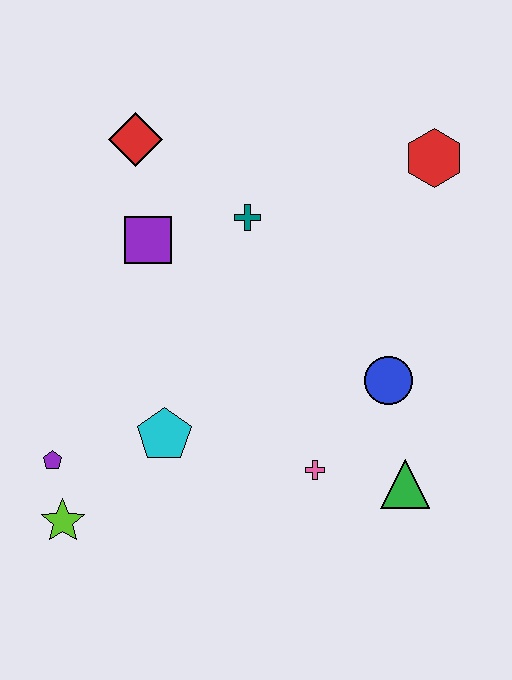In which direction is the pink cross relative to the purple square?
The pink cross is below the purple square.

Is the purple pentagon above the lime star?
Yes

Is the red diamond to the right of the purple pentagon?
Yes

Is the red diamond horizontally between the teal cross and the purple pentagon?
Yes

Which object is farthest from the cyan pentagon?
The red hexagon is farthest from the cyan pentagon.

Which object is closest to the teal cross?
The purple square is closest to the teal cross.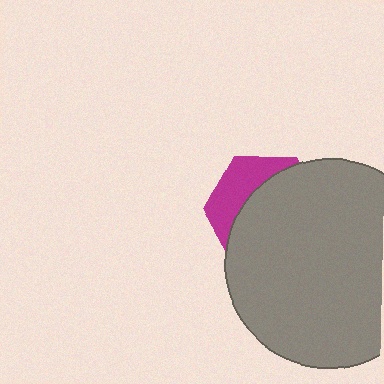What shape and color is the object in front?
The object in front is a gray circle.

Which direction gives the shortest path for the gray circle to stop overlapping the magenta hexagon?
Moving toward the lower-right gives the shortest separation.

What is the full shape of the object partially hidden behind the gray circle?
The partially hidden object is a magenta hexagon.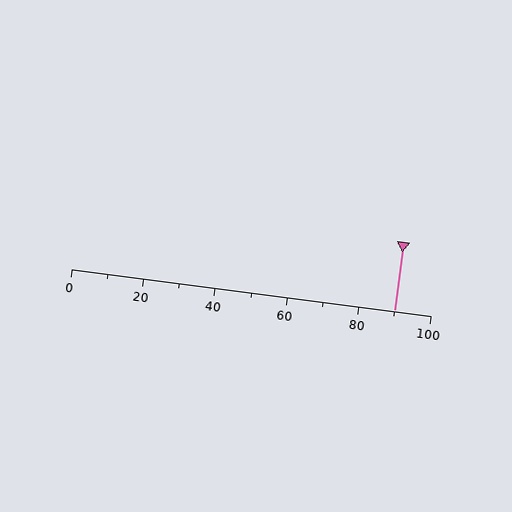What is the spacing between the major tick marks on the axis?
The major ticks are spaced 20 apart.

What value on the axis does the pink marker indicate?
The marker indicates approximately 90.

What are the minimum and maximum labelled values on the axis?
The axis runs from 0 to 100.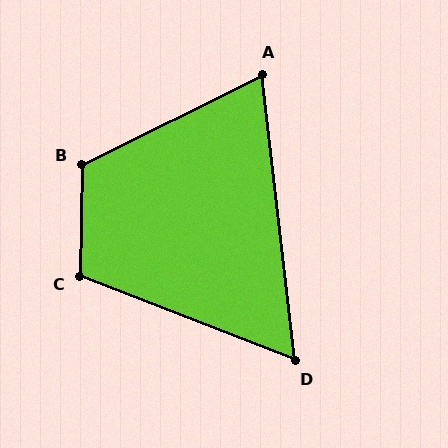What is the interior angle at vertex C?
Approximately 110 degrees (obtuse).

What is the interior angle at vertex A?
Approximately 70 degrees (acute).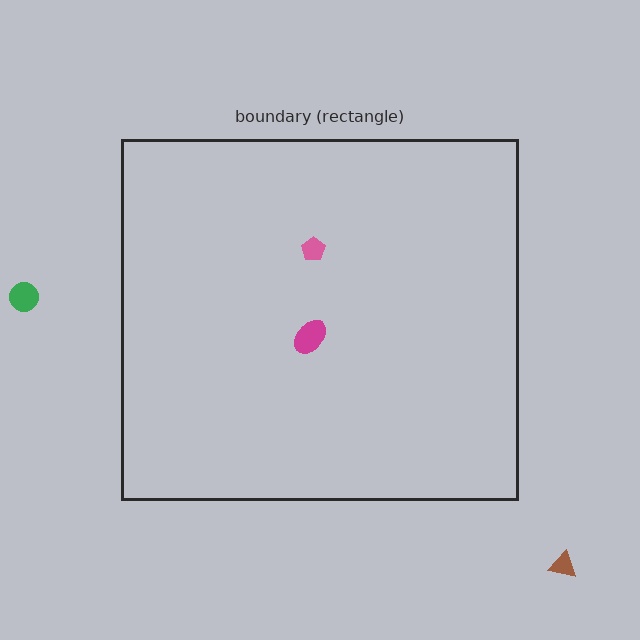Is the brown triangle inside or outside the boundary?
Outside.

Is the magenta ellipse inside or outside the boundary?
Inside.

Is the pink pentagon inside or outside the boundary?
Inside.